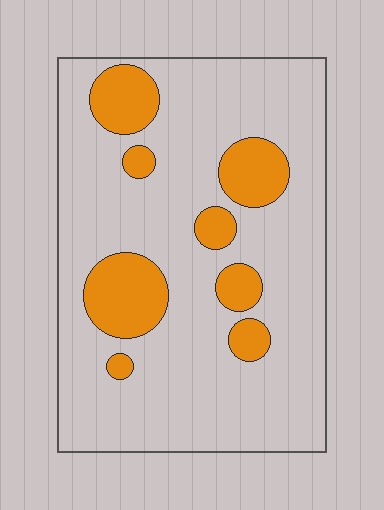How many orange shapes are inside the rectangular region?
8.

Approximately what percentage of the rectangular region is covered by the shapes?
Approximately 20%.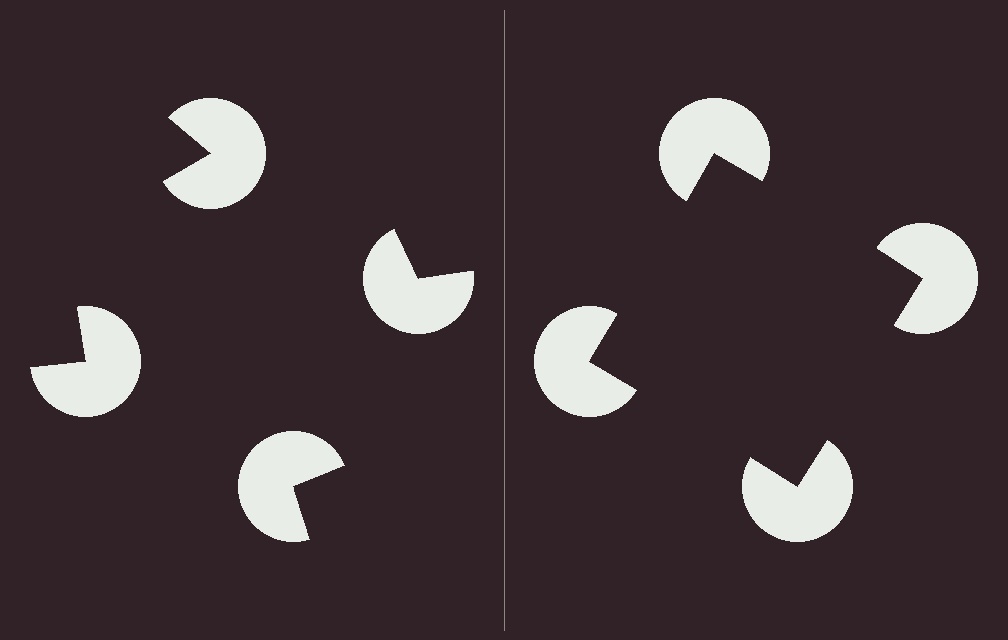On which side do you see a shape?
An illusory square appears on the right side. On the left side the wedge cuts are rotated, so no coherent shape forms.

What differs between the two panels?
The pac-man discs are positioned identically on both sides; only the wedge orientations differ. On the right they align to a square; on the left they are misaligned.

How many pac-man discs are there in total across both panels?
8 — 4 on each side.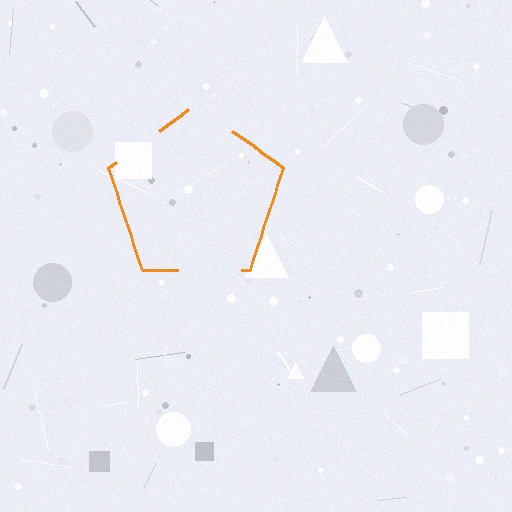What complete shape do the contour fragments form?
The contour fragments form a pentagon.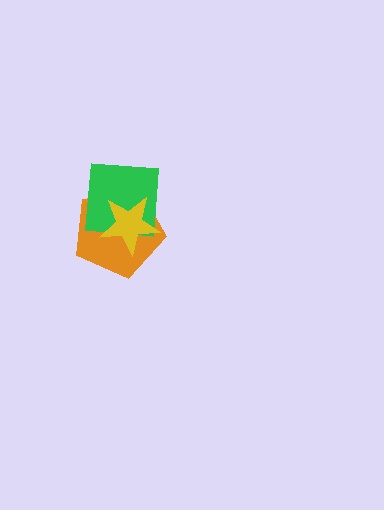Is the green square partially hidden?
Yes, it is partially covered by another shape.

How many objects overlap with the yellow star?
2 objects overlap with the yellow star.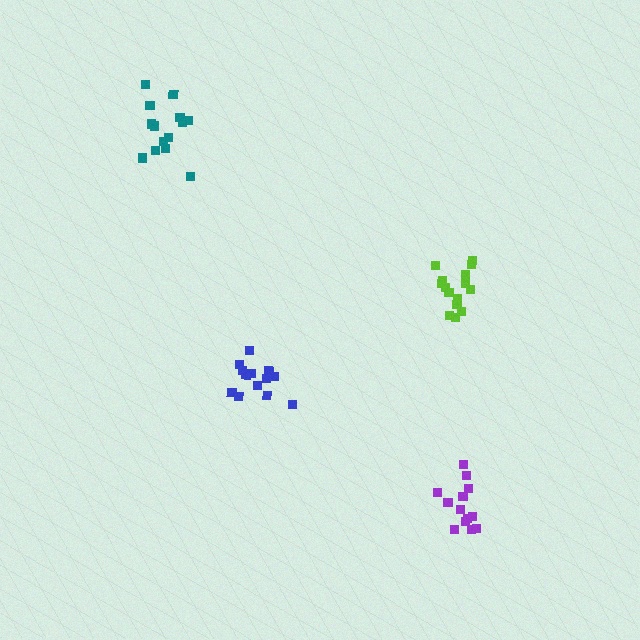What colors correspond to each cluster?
The clusters are colored: blue, teal, lime, purple.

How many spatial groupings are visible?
There are 4 spatial groupings.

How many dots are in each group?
Group 1: 14 dots, Group 2: 15 dots, Group 3: 15 dots, Group 4: 13 dots (57 total).